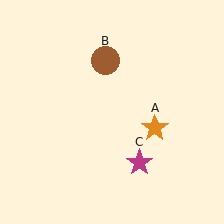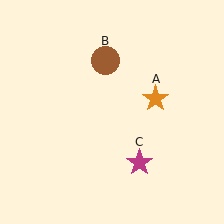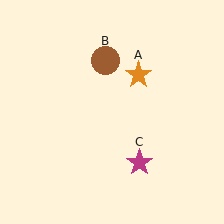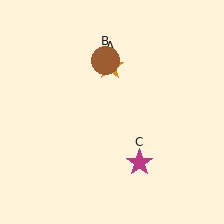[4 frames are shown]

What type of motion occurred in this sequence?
The orange star (object A) rotated counterclockwise around the center of the scene.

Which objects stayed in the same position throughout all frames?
Brown circle (object B) and magenta star (object C) remained stationary.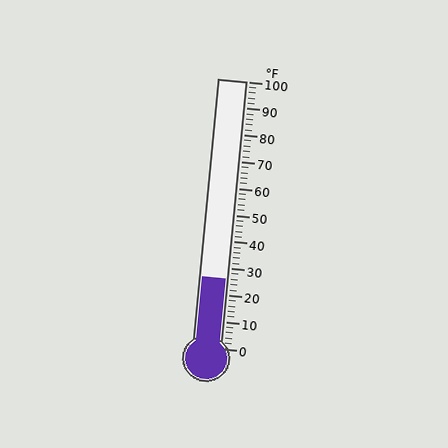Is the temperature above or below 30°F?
The temperature is below 30°F.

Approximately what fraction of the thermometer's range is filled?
The thermometer is filled to approximately 25% of its range.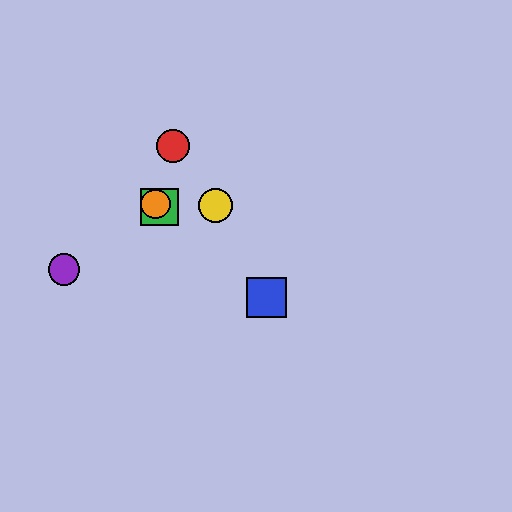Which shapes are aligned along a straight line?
The blue square, the green square, the orange circle are aligned along a straight line.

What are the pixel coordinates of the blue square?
The blue square is at (266, 297).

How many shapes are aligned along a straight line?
3 shapes (the blue square, the green square, the orange circle) are aligned along a straight line.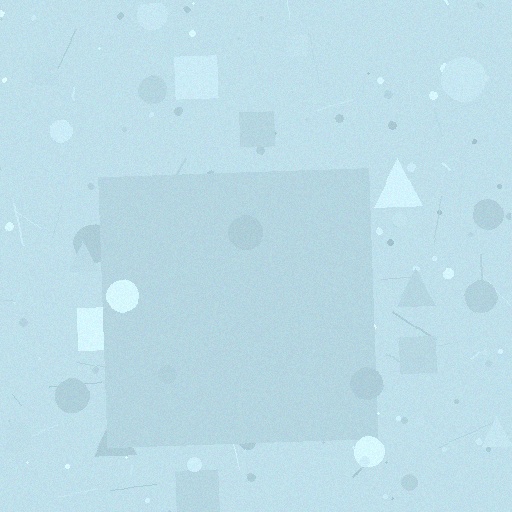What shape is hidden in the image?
A square is hidden in the image.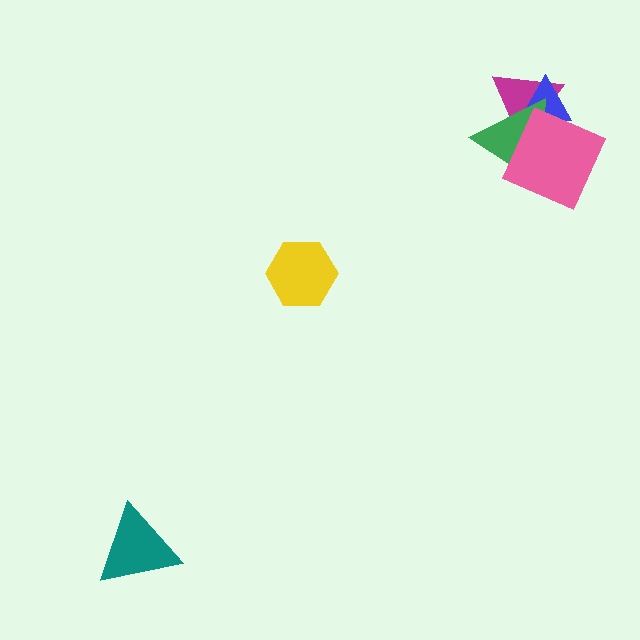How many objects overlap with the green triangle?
3 objects overlap with the green triangle.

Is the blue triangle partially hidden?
Yes, it is partially covered by another shape.